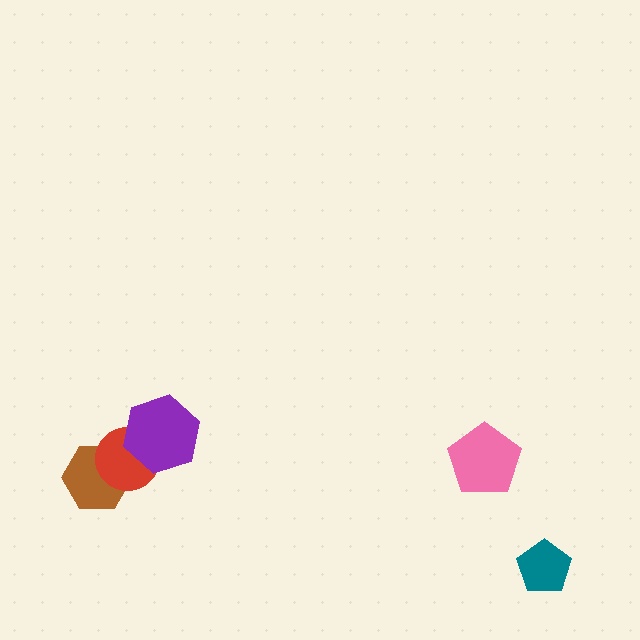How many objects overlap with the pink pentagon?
0 objects overlap with the pink pentagon.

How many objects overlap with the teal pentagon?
0 objects overlap with the teal pentagon.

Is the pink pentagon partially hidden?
No, no other shape covers it.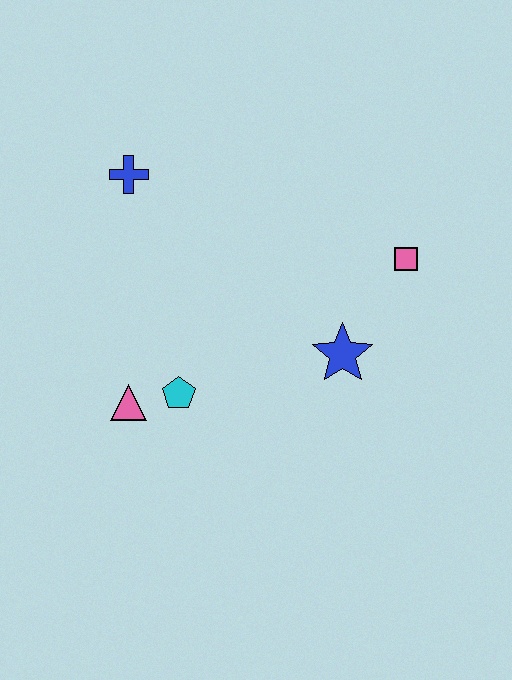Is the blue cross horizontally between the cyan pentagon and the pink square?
No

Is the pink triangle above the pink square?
No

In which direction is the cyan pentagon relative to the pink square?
The cyan pentagon is to the left of the pink square.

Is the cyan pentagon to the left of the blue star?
Yes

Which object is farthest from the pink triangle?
The pink square is farthest from the pink triangle.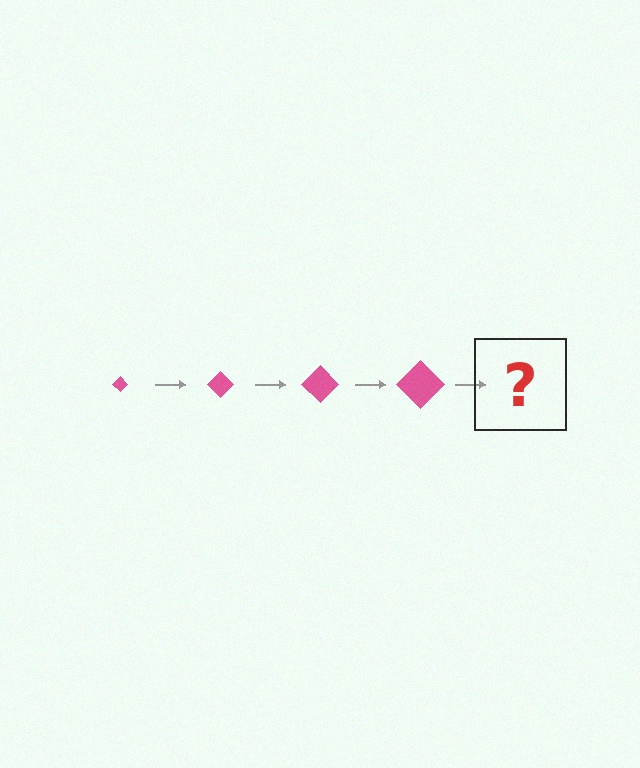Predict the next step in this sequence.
The next step is a pink diamond, larger than the previous one.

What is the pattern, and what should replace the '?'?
The pattern is that the diamond gets progressively larger each step. The '?' should be a pink diamond, larger than the previous one.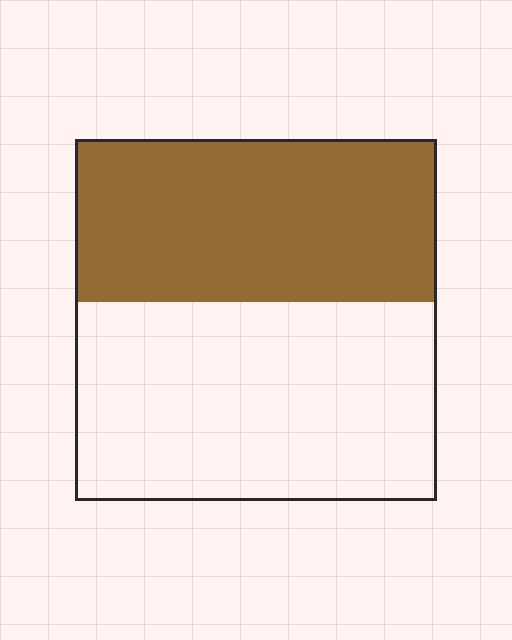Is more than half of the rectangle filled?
No.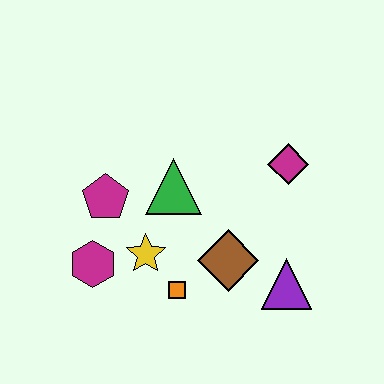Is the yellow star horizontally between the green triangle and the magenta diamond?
No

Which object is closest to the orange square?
The yellow star is closest to the orange square.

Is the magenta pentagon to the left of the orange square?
Yes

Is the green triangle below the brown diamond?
No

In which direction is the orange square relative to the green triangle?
The orange square is below the green triangle.